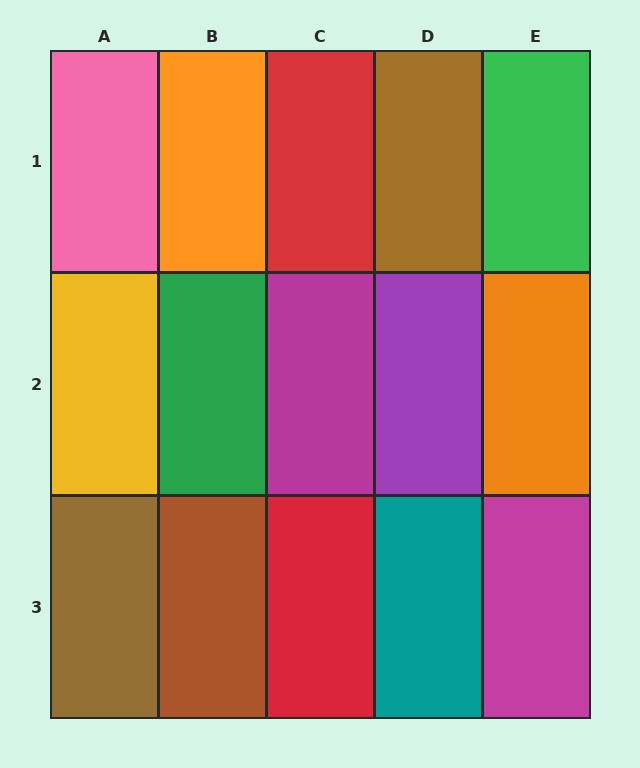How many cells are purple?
1 cell is purple.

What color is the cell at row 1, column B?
Orange.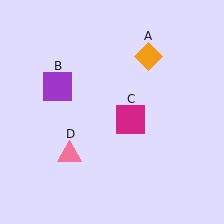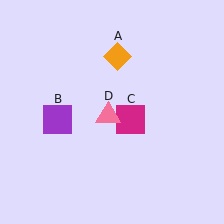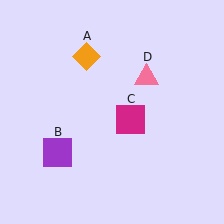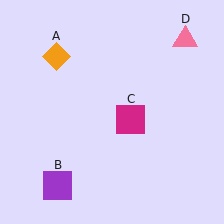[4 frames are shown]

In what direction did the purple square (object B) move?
The purple square (object B) moved down.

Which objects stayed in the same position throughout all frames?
Magenta square (object C) remained stationary.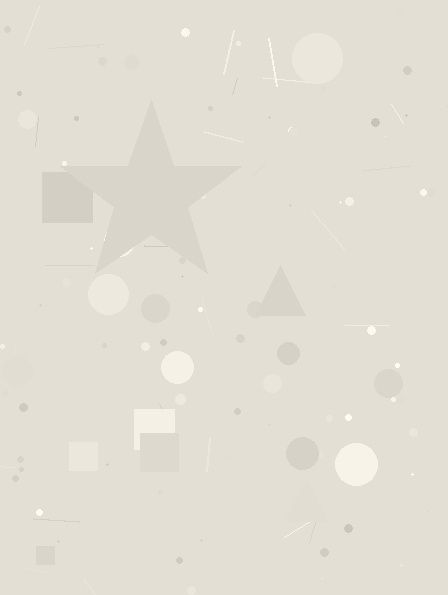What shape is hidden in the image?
A star is hidden in the image.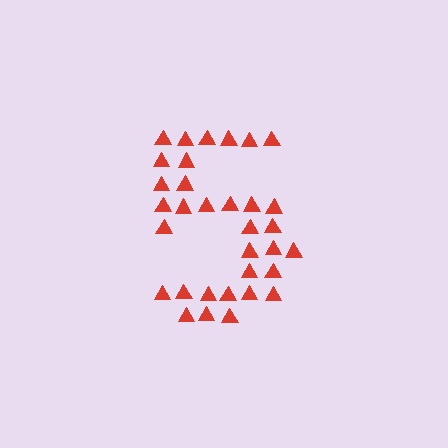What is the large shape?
The large shape is the digit 5.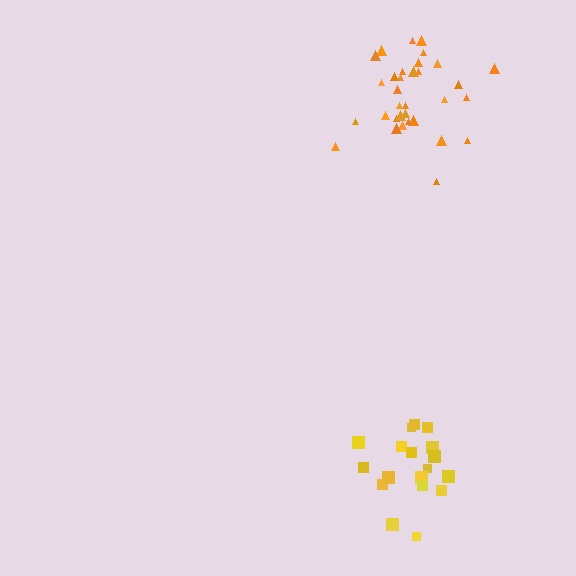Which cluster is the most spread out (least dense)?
Yellow.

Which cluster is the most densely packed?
Orange.